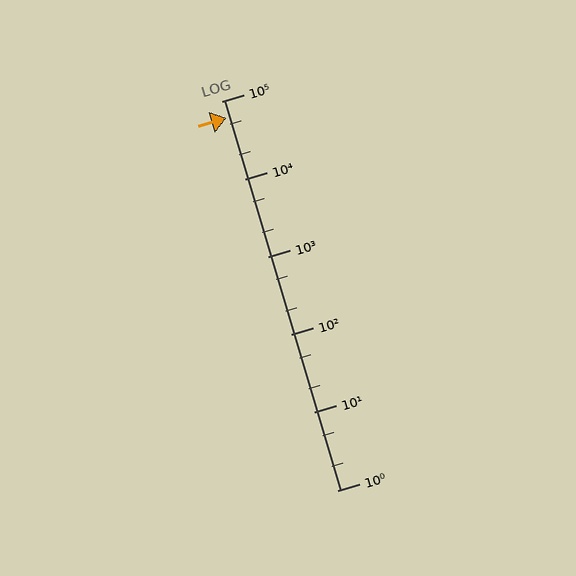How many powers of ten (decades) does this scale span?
The scale spans 5 decades, from 1 to 100000.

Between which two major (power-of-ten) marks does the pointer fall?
The pointer is between 10000 and 100000.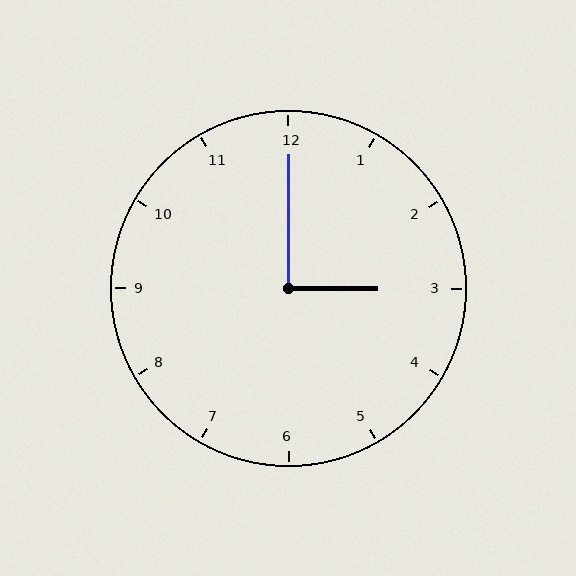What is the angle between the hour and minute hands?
Approximately 90 degrees.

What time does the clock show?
3:00.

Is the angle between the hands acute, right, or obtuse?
It is right.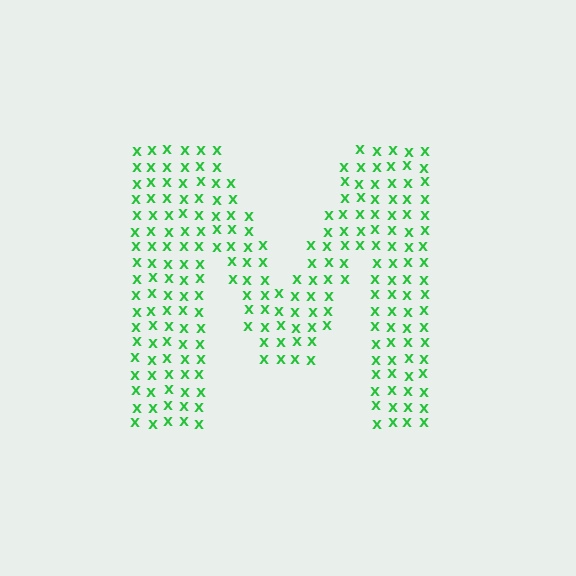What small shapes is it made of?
It is made of small letter X's.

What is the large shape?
The large shape is the letter M.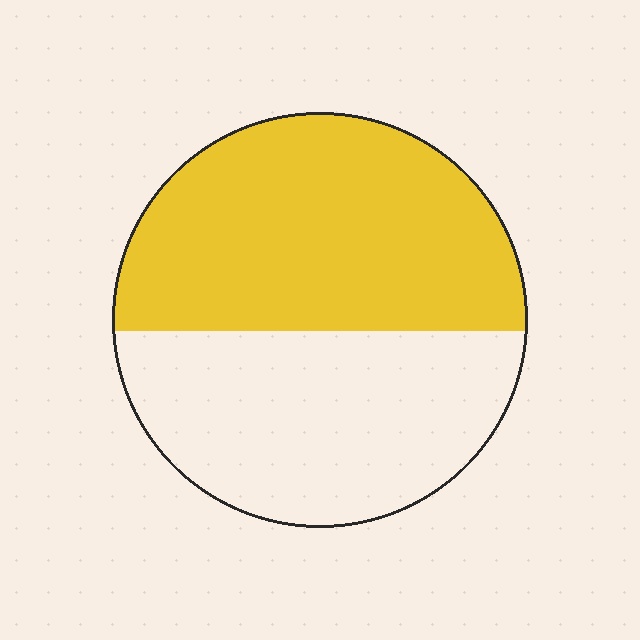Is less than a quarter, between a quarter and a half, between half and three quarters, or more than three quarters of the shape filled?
Between half and three quarters.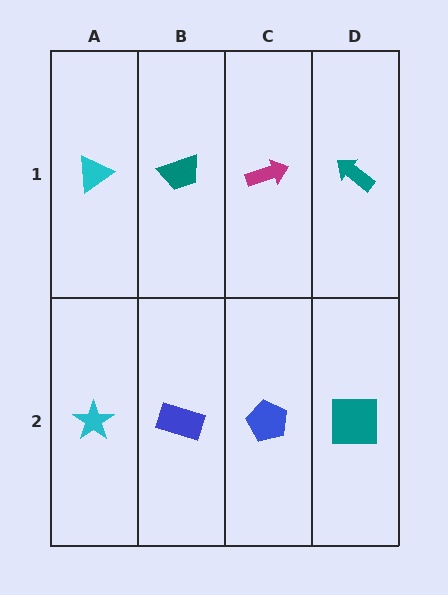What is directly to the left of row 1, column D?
A magenta arrow.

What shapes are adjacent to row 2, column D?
A teal arrow (row 1, column D), a blue pentagon (row 2, column C).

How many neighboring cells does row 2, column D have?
2.